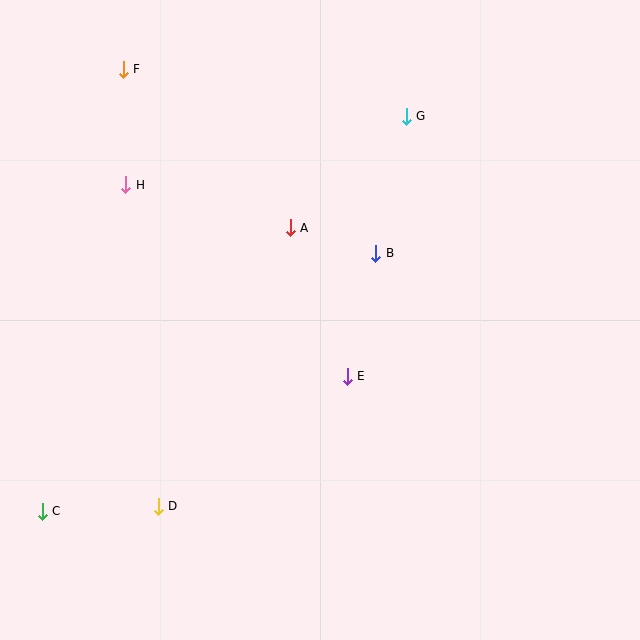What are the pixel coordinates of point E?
Point E is at (347, 376).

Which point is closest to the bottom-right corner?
Point E is closest to the bottom-right corner.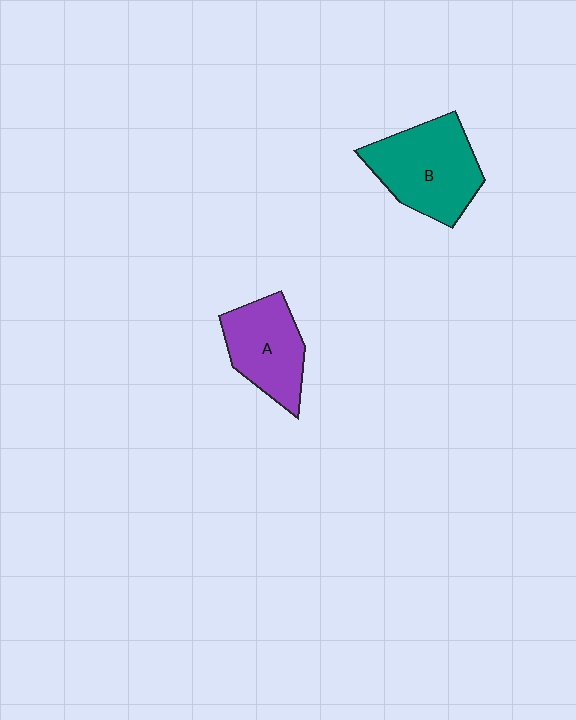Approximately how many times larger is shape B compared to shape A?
Approximately 1.3 times.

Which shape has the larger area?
Shape B (teal).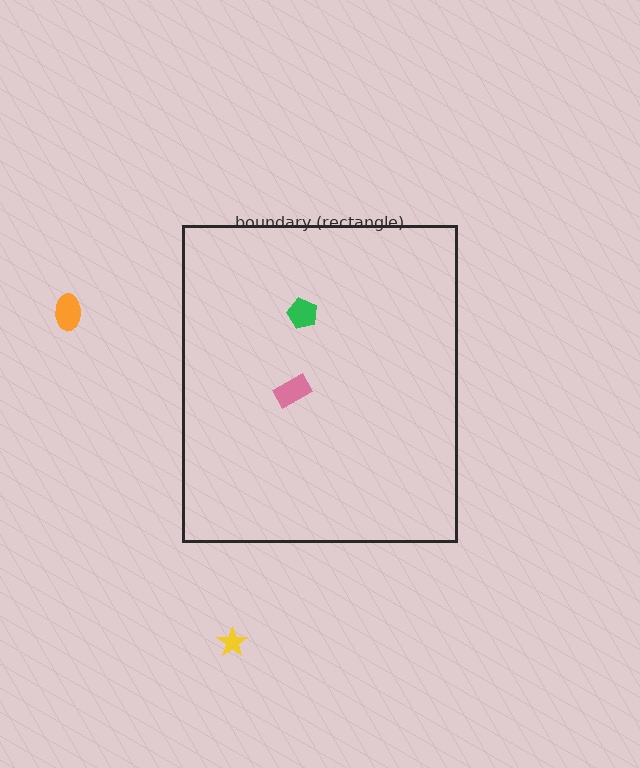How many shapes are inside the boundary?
2 inside, 2 outside.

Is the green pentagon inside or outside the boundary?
Inside.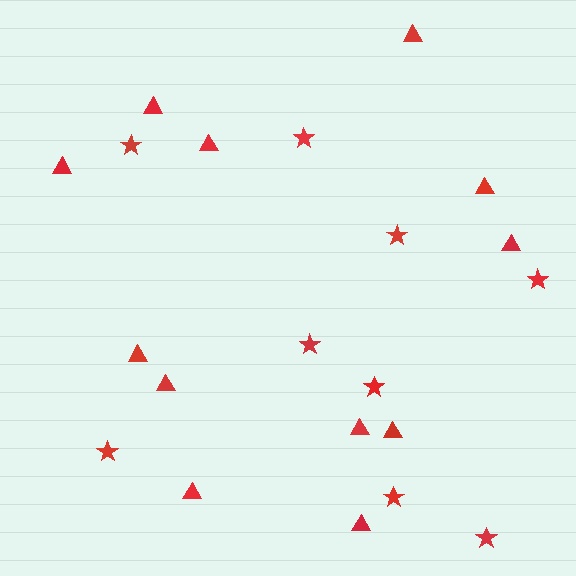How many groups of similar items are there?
There are 2 groups: one group of triangles (12) and one group of stars (9).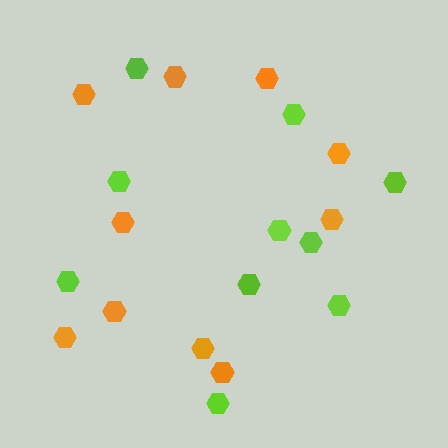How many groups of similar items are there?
There are 2 groups: one group of lime hexagons (10) and one group of orange hexagons (10).